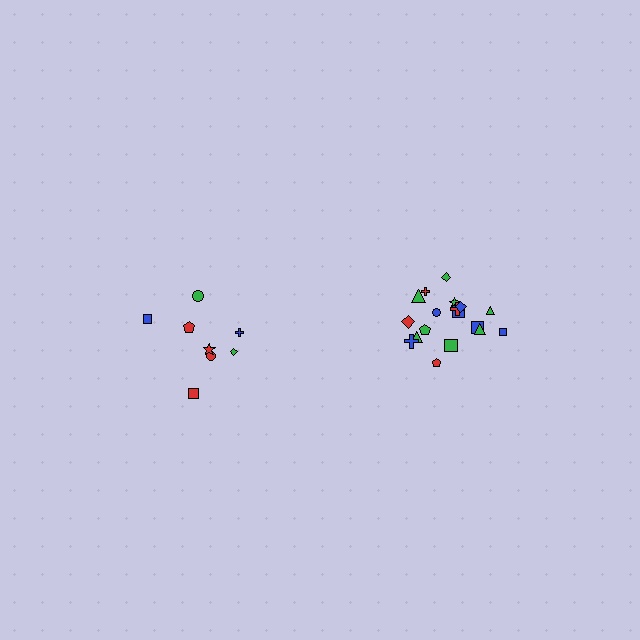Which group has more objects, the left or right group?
The right group.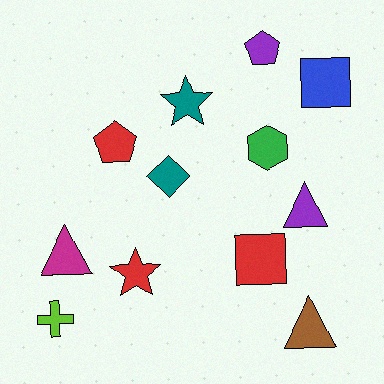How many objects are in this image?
There are 12 objects.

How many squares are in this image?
There are 2 squares.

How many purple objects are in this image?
There are 2 purple objects.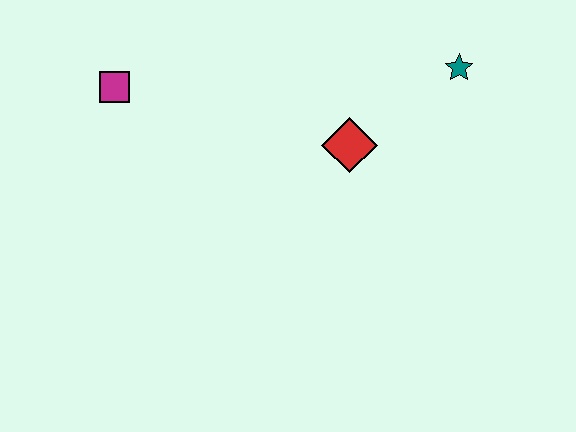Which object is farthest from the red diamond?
The magenta square is farthest from the red diamond.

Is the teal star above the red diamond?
Yes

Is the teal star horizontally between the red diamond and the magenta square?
No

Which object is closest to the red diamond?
The teal star is closest to the red diamond.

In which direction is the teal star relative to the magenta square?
The teal star is to the right of the magenta square.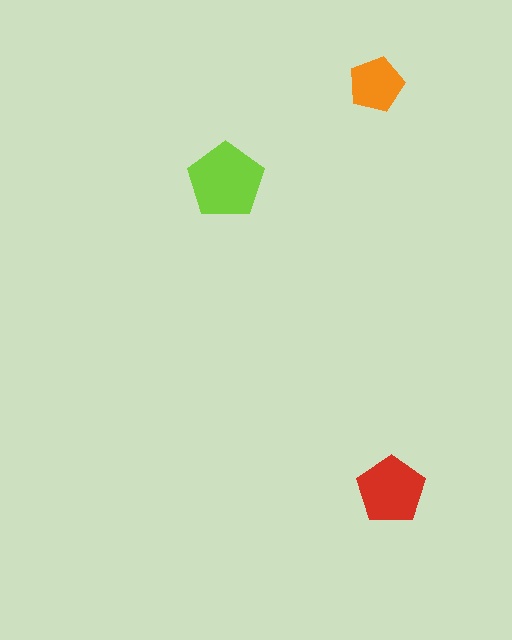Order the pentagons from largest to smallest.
the lime one, the red one, the orange one.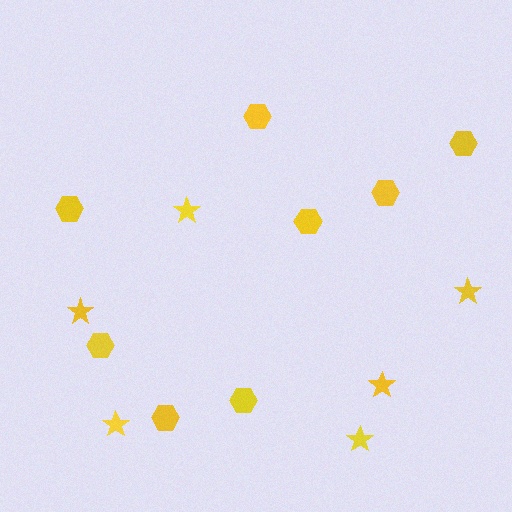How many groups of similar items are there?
There are 2 groups: one group of hexagons (8) and one group of stars (6).